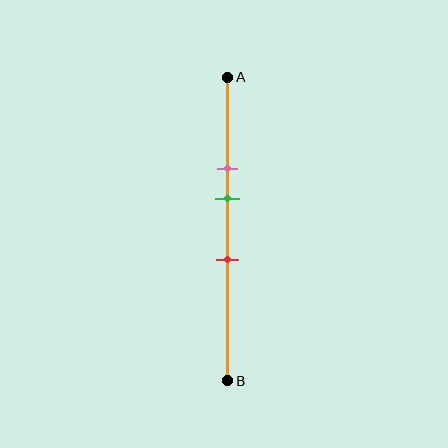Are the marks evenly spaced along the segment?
Yes, the marks are approximately evenly spaced.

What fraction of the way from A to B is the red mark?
The red mark is approximately 60% (0.6) of the way from A to B.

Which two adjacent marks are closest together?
The pink and green marks are the closest adjacent pair.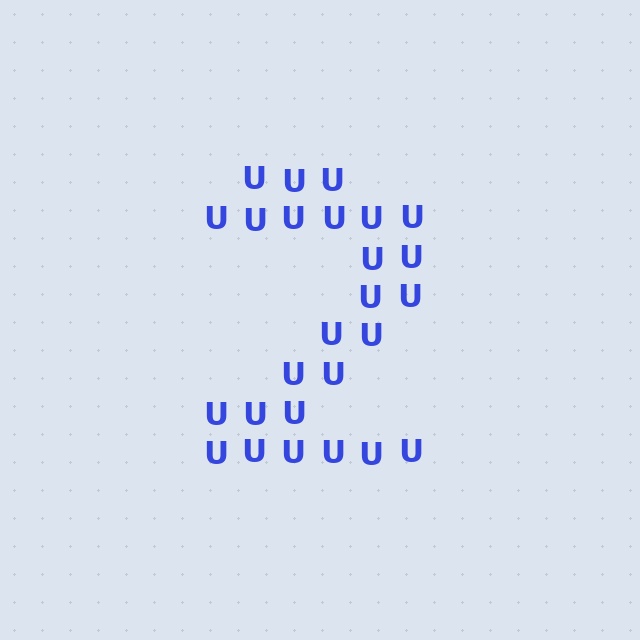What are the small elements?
The small elements are letter U's.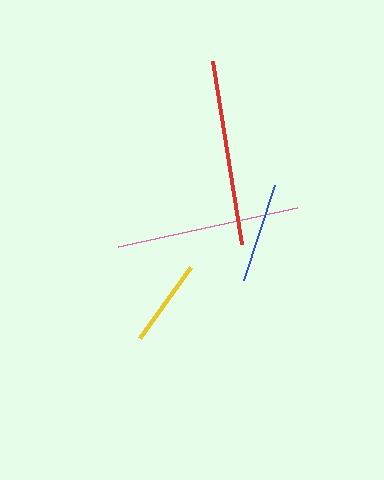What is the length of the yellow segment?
The yellow segment is approximately 88 pixels long.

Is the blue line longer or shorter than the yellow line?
The blue line is longer than the yellow line.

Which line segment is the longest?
The red line is the longest at approximately 186 pixels.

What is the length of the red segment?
The red segment is approximately 186 pixels long.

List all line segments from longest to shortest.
From longest to shortest: red, pink, blue, yellow.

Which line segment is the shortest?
The yellow line is the shortest at approximately 88 pixels.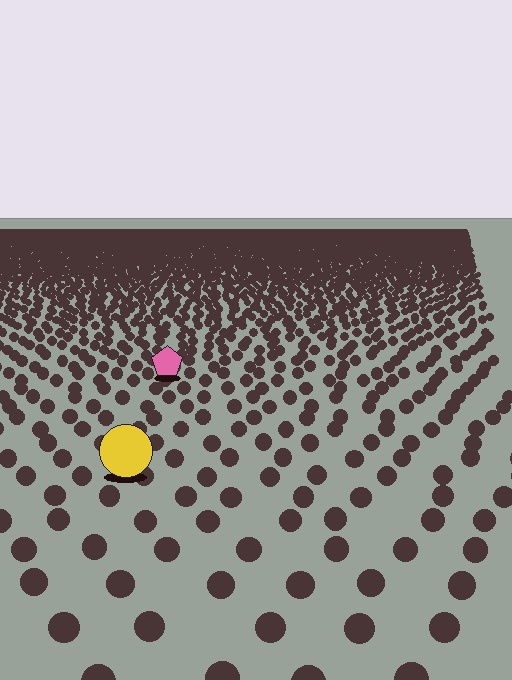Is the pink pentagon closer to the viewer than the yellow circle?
No. The yellow circle is closer — you can tell from the texture gradient: the ground texture is coarser near it.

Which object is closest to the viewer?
The yellow circle is closest. The texture marks near it are larger and more spread out.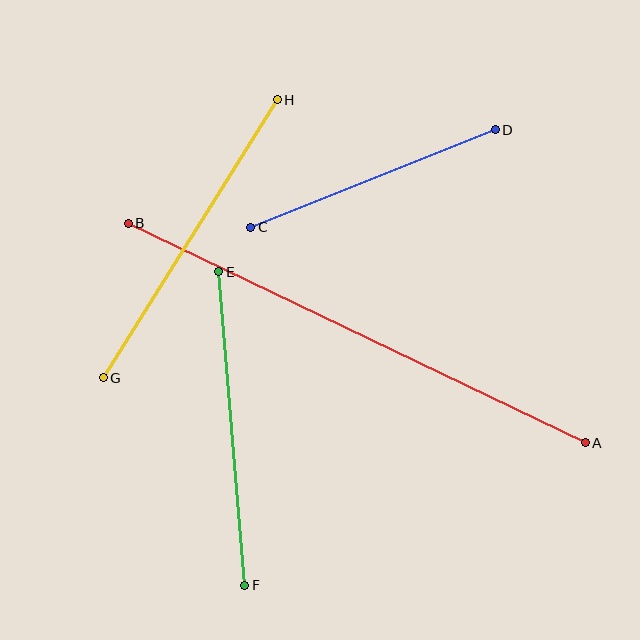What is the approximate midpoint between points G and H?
The midpoint is at approximately (190, 239) pixels.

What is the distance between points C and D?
The distance is approximately 263 pixels.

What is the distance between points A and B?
The distance is approximately 507 pixels.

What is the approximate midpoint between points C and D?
The midpoint is at approximately (373, 178) pixels.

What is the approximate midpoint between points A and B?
The midpoint is at approximately (357, 333) pixels.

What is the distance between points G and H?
The distance is approximately 328 pixels.